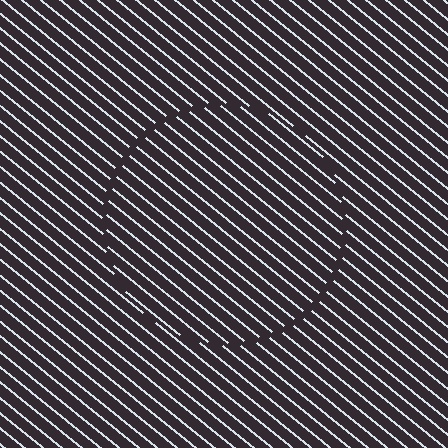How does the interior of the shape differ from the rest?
The interior of the shape contains the same grating, shifted by half a period — the contour is defined by the phase discontinuity where line-ends from the inner and outer gratings abut.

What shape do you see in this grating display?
An illusory circle. The interior of the shape contains the same grating, shifted by half a period — the contour is defined by the phase discontinuity where line-ends from the inner and outer gratings abut.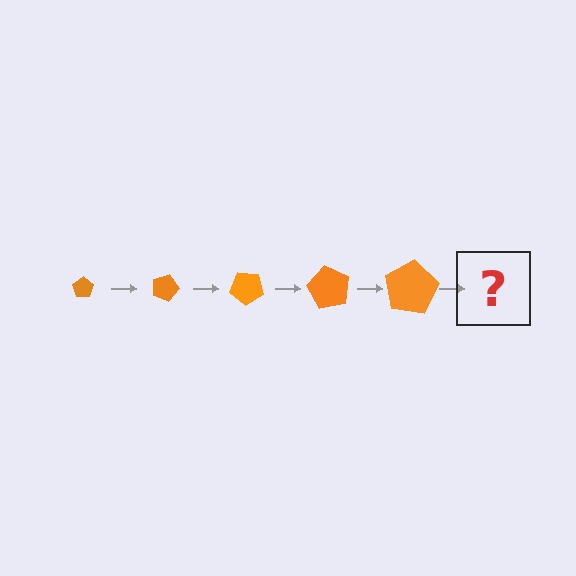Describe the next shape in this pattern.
It should be a pentagon, larger than the previous one and rotated 100 degrees from the start.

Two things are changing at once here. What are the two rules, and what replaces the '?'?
The two rules are that the pentagon grows larger each step and it rotates 20 degrees each step. The '?' should be a pentagon, larger than the previous one and rotated 100 degrees from the start.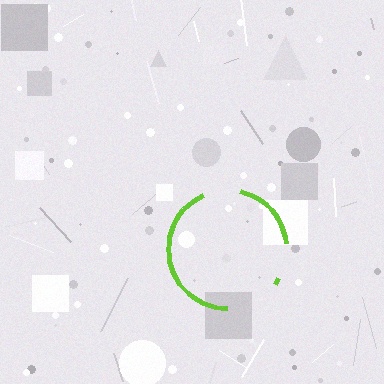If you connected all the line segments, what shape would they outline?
They would outline a circle.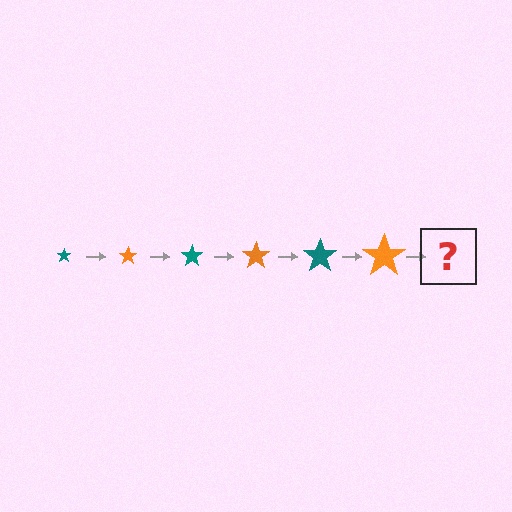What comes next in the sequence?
The next element should be a teal star, larger than the previous one.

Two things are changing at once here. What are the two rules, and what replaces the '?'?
The two rules are that the star grows larger each step and the color cycles through teal and orange. The '?' should be a teal star, larger than the previous one.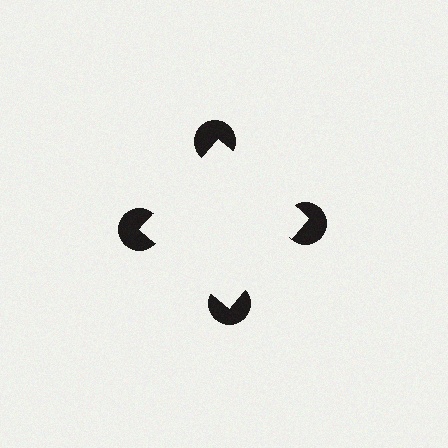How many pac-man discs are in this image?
There are 4 — one at each vertex of the illusory square.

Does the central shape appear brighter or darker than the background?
It typically appears slightly brighter than the background, even though no actual brightness change is drawn.